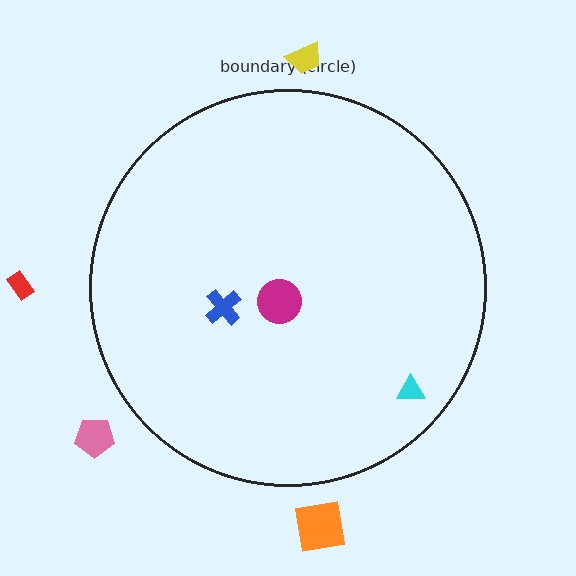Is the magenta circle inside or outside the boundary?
Inside.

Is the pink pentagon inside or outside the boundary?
Outside.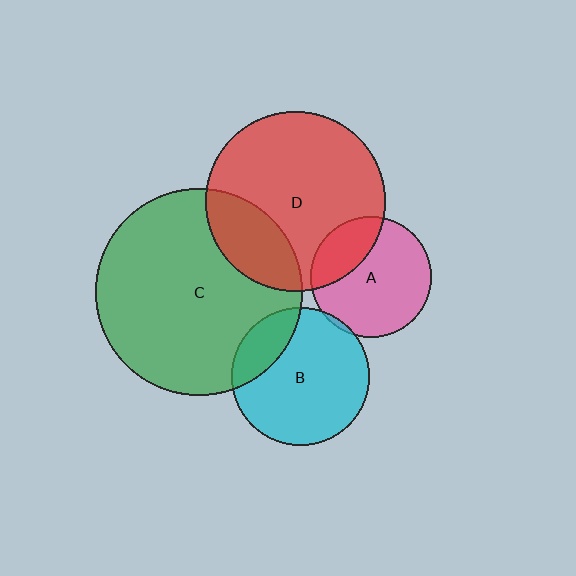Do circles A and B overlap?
Yes.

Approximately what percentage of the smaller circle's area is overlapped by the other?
Approximately 5%.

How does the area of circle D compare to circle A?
Approximately 2.2 times.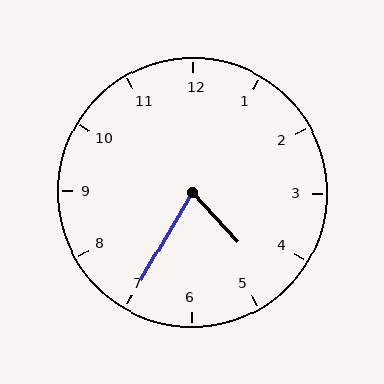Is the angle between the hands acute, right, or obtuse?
It is acute.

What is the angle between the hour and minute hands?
Approximately 72 degrees.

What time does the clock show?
4:35.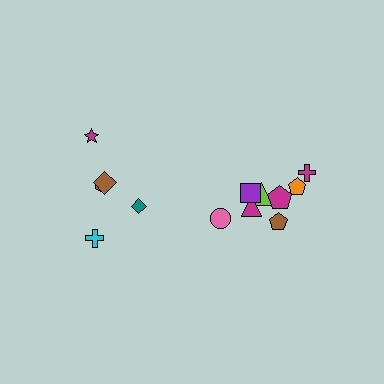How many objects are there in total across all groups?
There are 13 objects.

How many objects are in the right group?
There are 8 objects.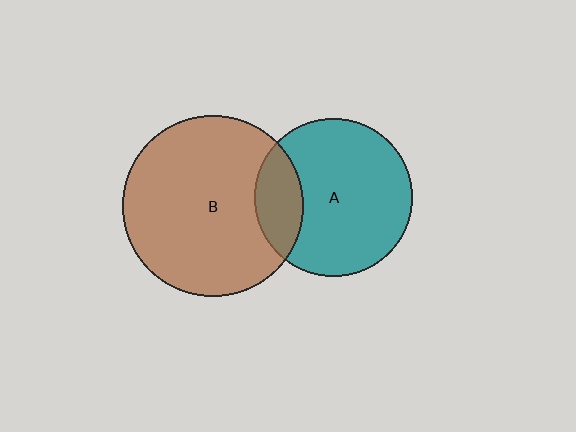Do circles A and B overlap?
Yes.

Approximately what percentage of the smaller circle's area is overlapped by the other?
Approximately 20%.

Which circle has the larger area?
Circle B (brown).